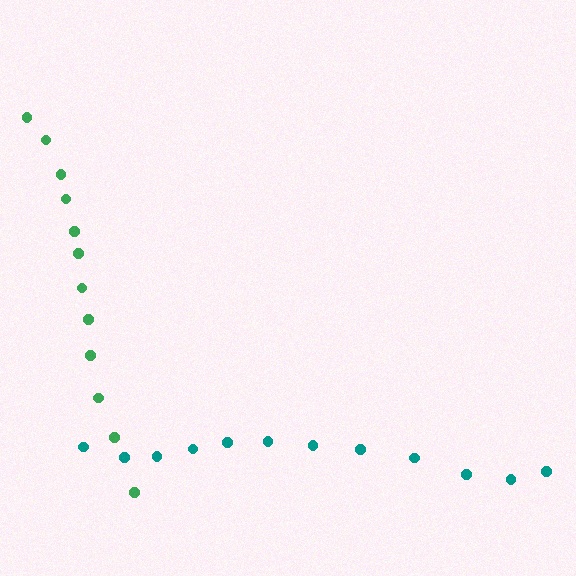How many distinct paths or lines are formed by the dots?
There are 2 distinct paths.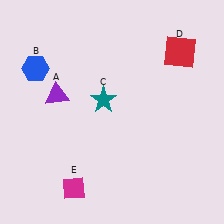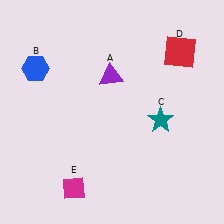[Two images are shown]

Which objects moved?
The objects that moved are: the purple triangle (A), the teal star (C).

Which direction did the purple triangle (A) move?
The purple triangle (A) moved right.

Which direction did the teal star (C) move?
The teal star (C) moved right.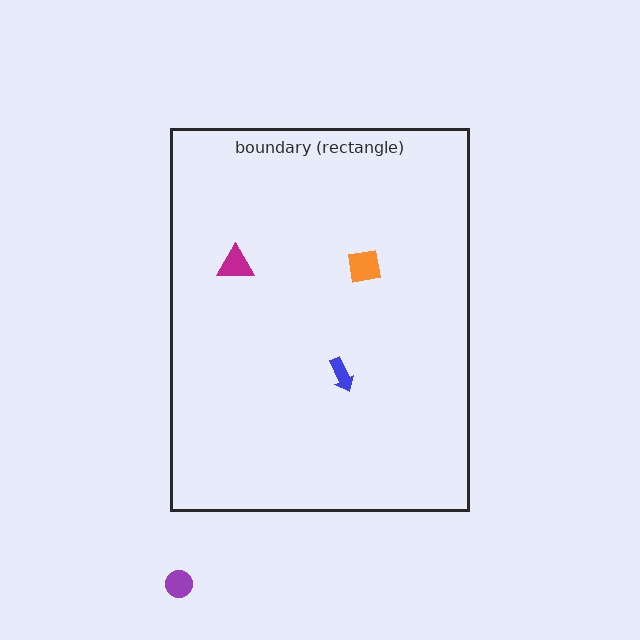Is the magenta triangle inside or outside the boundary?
Inside.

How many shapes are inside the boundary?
3 inside, 1 outside.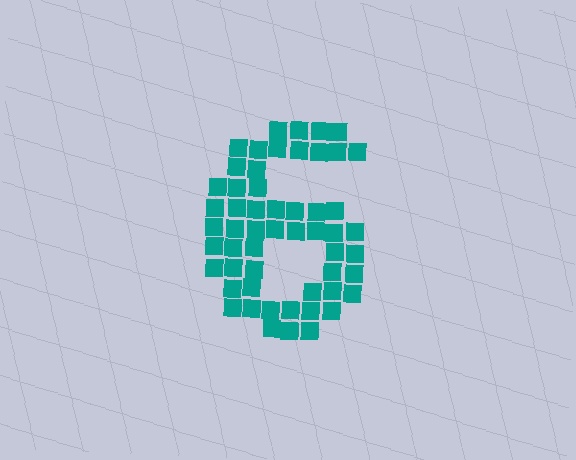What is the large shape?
The large shape is the digit 6.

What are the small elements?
The small elements are squares.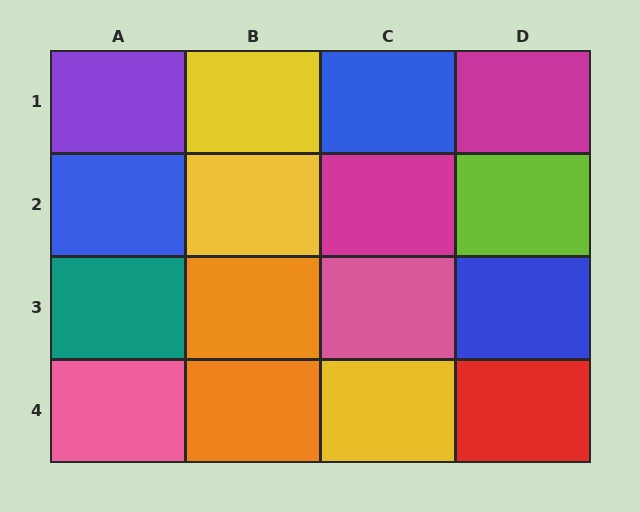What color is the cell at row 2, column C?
Magenta.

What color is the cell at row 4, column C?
Yellow.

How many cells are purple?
1 cell is purple.